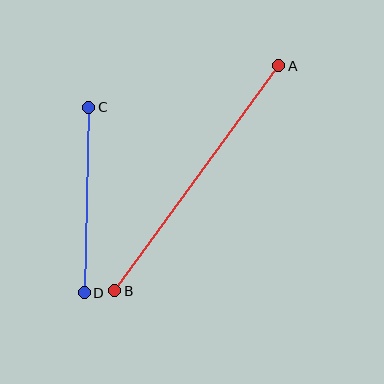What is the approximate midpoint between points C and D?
The midpoint is at approximately (86, 200) pixels.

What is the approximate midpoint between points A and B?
The midpoint is at approximately (197, 178) pixels.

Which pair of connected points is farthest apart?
Points A and B are farthest apart.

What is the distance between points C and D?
The distance is approximately 186 pixels.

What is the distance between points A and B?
The distance is approximately 278 pixels.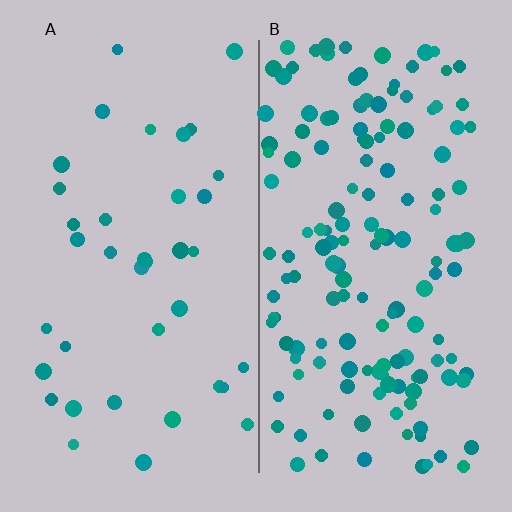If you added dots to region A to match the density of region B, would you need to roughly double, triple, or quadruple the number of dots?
Approximately quadruple.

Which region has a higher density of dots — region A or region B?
B (the right).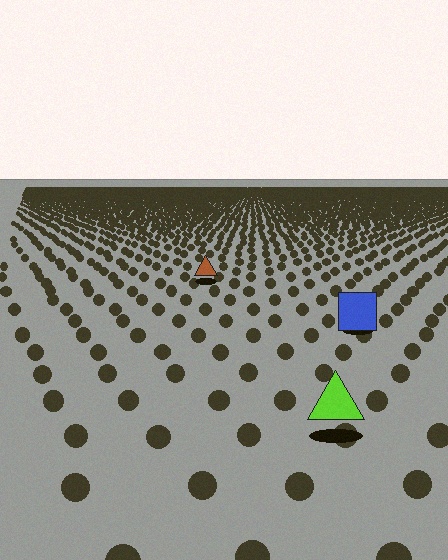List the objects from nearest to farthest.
From nearest to farthest: the lime triangle, the blue square, the brown triangle.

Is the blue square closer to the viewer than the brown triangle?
Yes. The blue square is closer — you can tell from the texture gradient: the ground texture is coarser near it.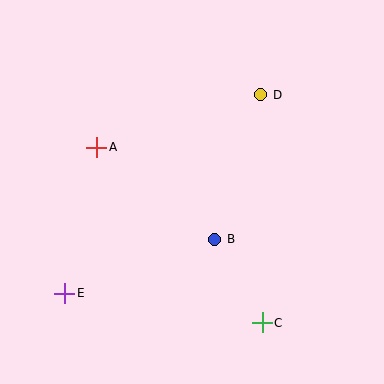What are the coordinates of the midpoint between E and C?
The midpoint between E and C is at (163, 308).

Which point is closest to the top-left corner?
Point A is closest to the top-left corner.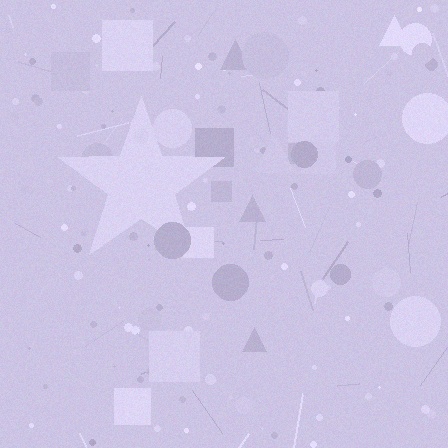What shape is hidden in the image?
A star is hidden in the image.